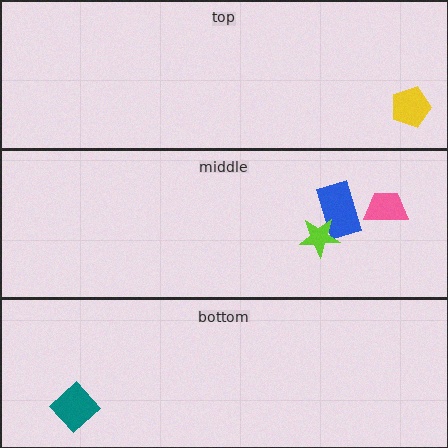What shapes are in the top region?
The yellow pentagon.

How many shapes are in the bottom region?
1.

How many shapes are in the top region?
1.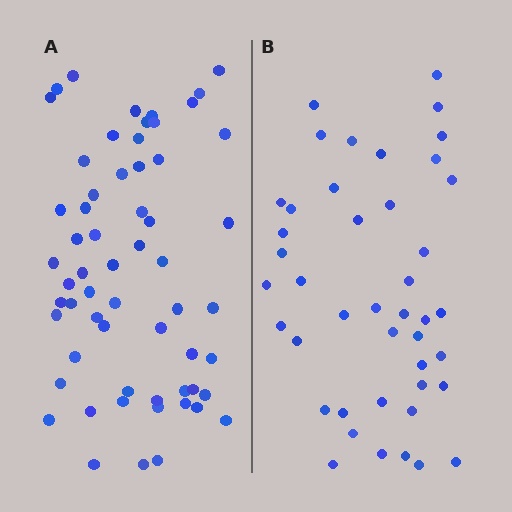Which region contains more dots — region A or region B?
Region A (the left region) has more dots.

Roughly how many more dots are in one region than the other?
Region A has approximately 15 more dots than region B.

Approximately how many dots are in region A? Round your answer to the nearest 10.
About 60 dots.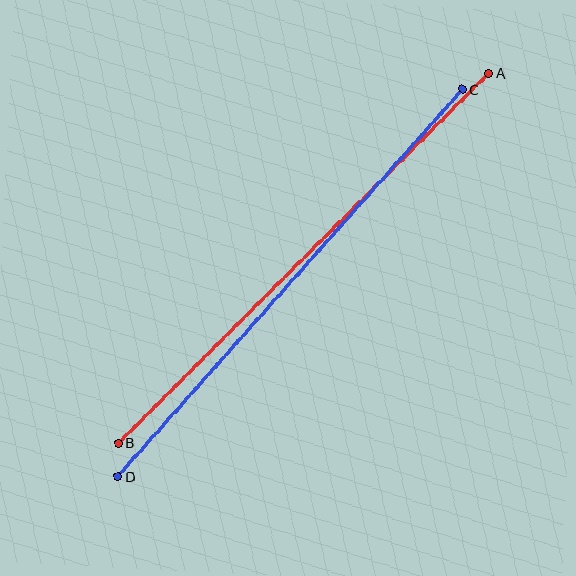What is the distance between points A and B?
The distance is approximately 523 pixels.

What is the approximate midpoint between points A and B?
The midpoint is at approximately (304, 258) pixels.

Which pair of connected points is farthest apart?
Points A and B are farthest apart.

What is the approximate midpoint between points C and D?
The midpoint is at approximately (290, 283) pixels.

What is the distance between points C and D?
The distance is approximately 518 pixels.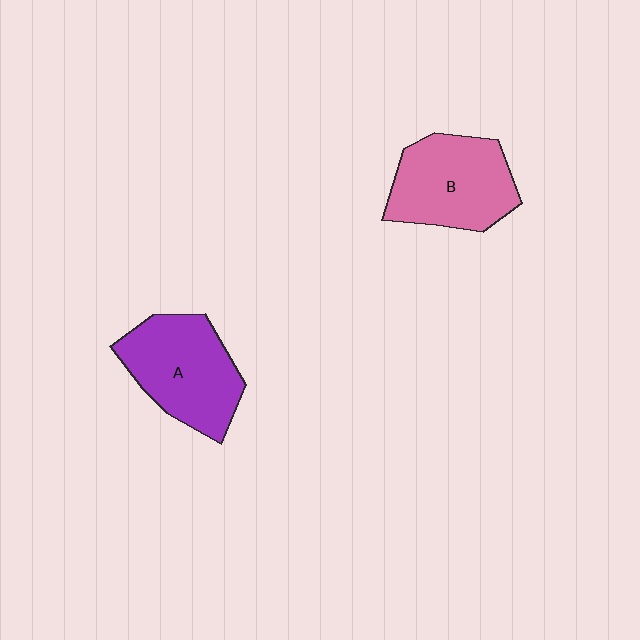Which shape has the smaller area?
Shape B (pink).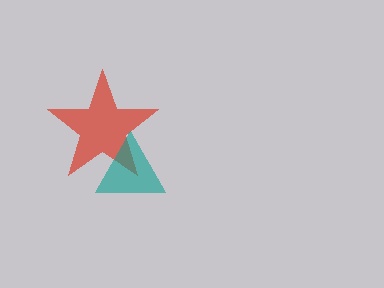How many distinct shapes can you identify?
There are 2 distinct shapes: a red star, a teal triangle.